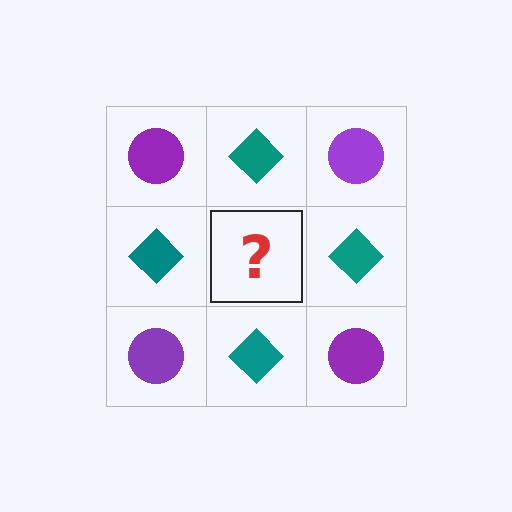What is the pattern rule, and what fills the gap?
The rule is that it alternates purple circle and teal diamond in a checkerboard pattern. The gap should be filled with a purple circle.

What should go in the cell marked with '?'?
The missing cell should contain a purple circle.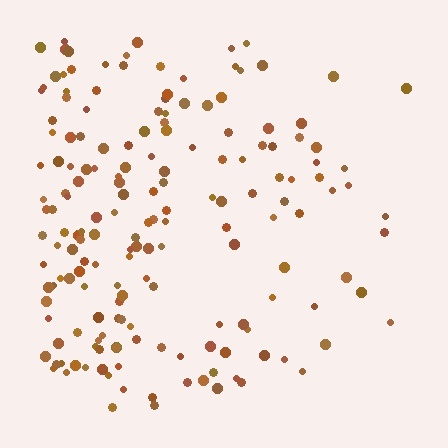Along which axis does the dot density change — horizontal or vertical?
Horizontal.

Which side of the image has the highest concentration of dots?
The left.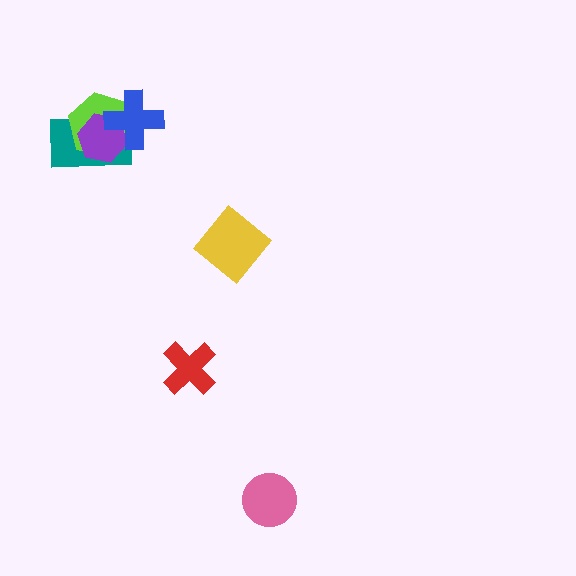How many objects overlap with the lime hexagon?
3 objects overlap with the lime hexagon.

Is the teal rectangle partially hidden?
Yes, it is partially covered by another shape.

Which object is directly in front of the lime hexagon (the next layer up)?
The purple hexagon is directly in front of the lime hexagon.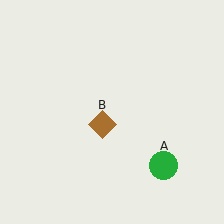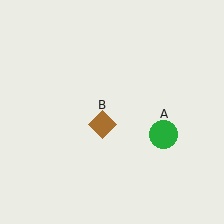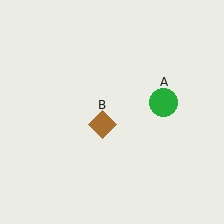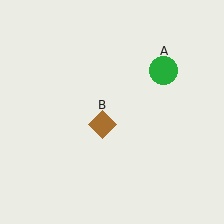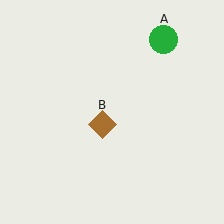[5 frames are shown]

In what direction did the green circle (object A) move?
The green circle (object A) moved up.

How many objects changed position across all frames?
1 object changed position: green circle (object A).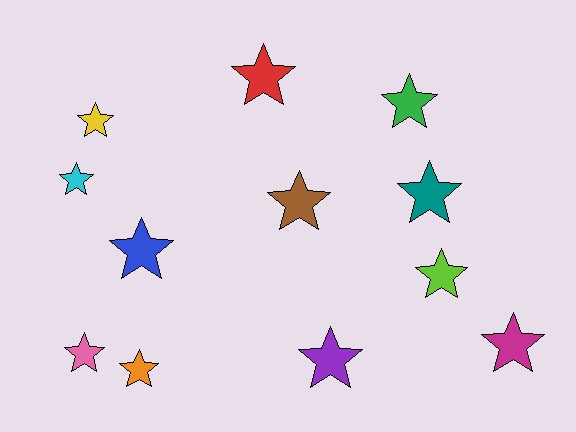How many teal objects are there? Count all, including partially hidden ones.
There is 1 teal object.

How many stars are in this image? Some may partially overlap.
There are 12 stars.